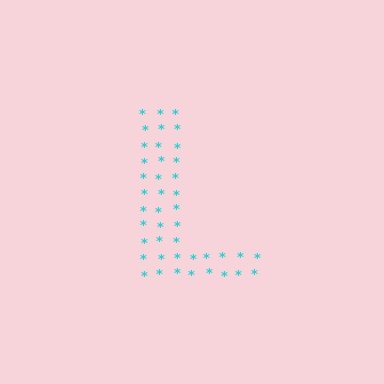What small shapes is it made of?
It is made of small asterisks.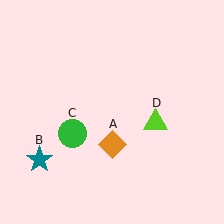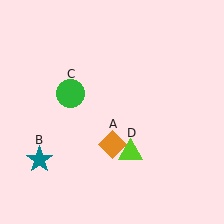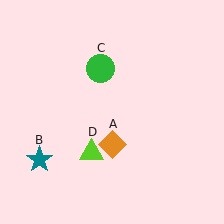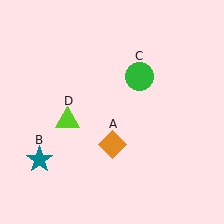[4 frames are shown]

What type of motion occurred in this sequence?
The green circle (object C), lime triangle (object D) rotated clockwise around the center of the scene.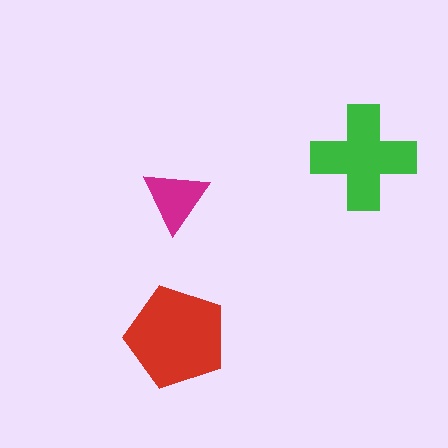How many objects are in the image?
There are 3 objects in the image.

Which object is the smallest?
The magenta triangle.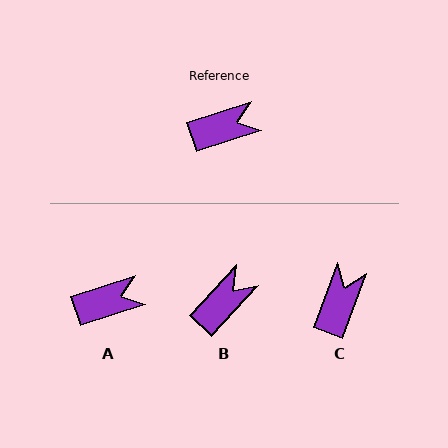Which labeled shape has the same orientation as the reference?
A.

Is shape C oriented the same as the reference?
No, it is off by about 52 degrees.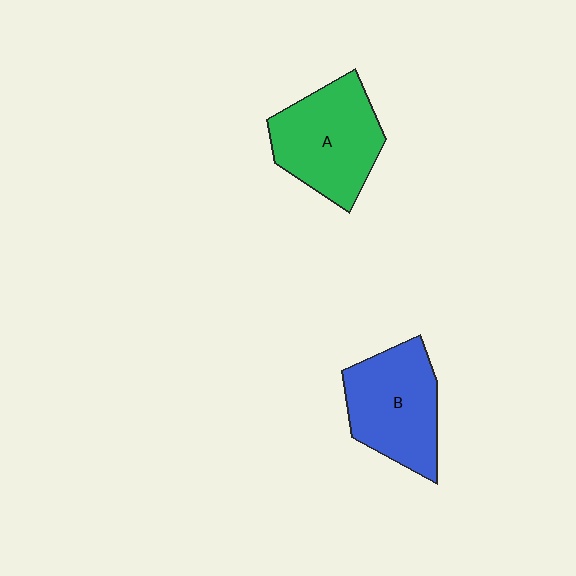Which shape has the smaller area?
Shape B (blue).